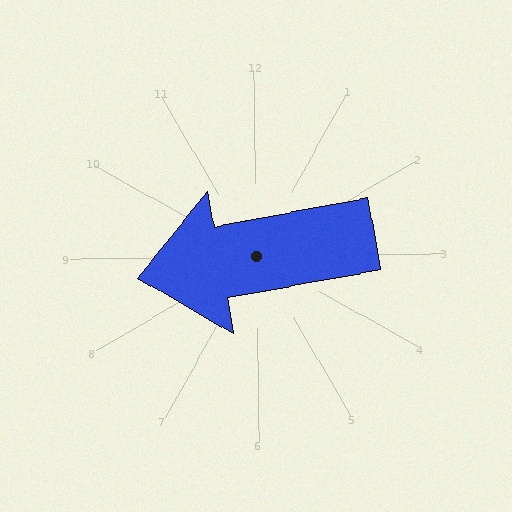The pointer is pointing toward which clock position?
Roughly 9 o'clock.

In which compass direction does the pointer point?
West.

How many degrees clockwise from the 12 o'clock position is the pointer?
Approximately 260 degrees.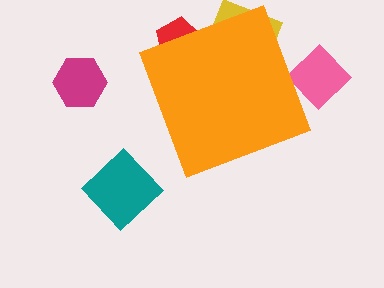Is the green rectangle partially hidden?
Yes, the green rectangle is partially hidden behind the orange diamond.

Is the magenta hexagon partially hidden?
No, the magenta hexagon is fully visible.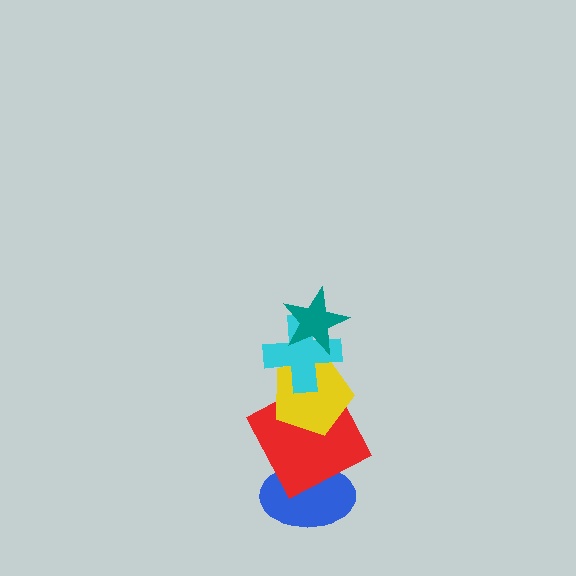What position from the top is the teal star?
The teal star is 1st from the top.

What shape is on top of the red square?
The yellow pentagon is on top of the red square.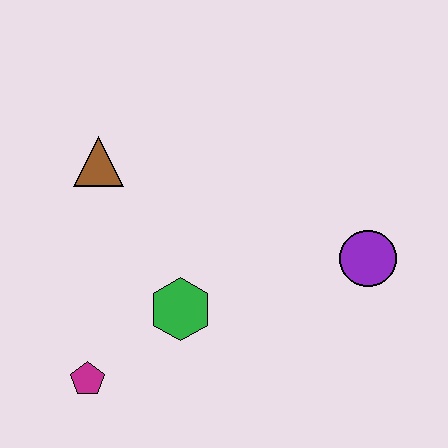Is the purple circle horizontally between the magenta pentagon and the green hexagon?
No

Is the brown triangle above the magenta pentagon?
Yes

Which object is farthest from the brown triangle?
The purple circle is farthest from the brown triangle.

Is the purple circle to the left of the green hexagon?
No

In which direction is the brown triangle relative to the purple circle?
The brown triangle is to the left of the purple circle.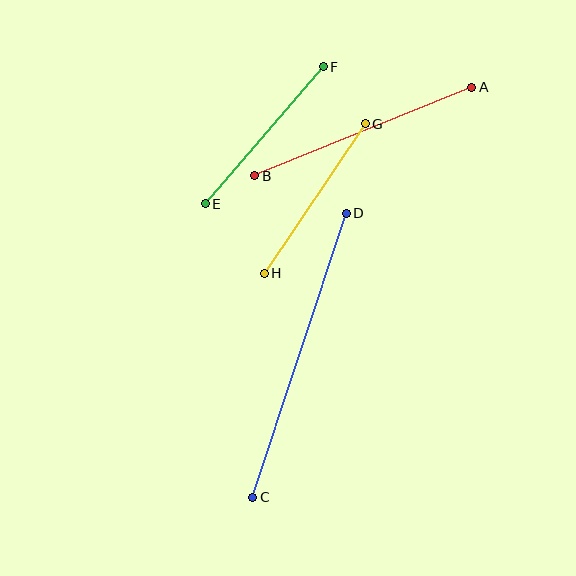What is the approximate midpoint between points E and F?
The midpoint is at approximately (264, 135) pixels.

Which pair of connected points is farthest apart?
Points C and D are farthest apart.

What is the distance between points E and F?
The distance is approximately 181 pixels.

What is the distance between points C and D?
The distance is approximately 299 pixels.